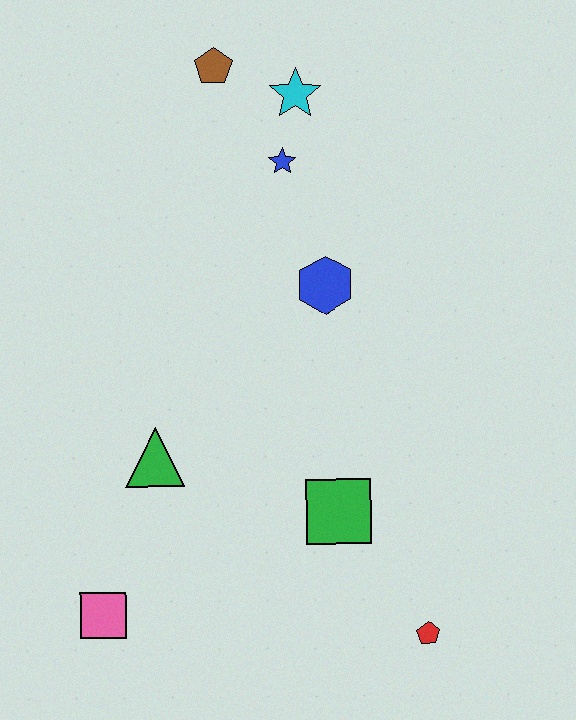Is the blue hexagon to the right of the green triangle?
Yes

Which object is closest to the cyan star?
The blue star is closest to the cyan star.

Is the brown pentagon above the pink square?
Yes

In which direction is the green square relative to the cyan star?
The green square is below the cyan star.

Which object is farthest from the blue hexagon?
The pink square is farthest from the blue hexagon.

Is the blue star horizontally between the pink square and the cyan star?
Yes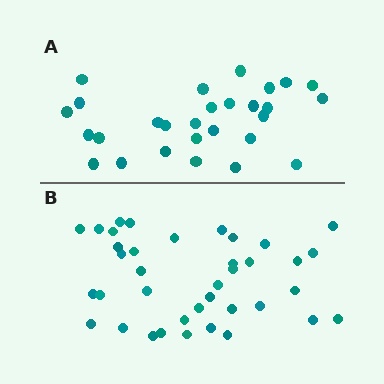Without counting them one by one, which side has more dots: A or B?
Region B (the bottom region) has more dots.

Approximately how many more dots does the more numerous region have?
Region B has roughly 10 or so more dots than region A.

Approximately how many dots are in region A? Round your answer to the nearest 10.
About 30 dots. (The exact count is 28, which rounds to 30.)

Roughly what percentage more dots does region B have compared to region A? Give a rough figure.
About 35% more.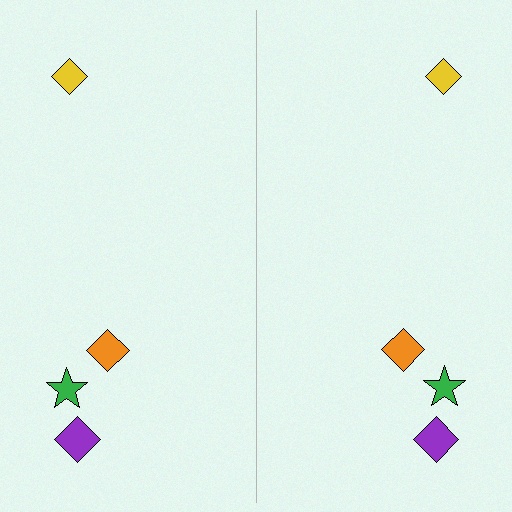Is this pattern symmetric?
Yes, this pattern has bilateral (reflection) symmetry.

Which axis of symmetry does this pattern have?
The pattern has a vertical axis of symmetry running through the center of the image.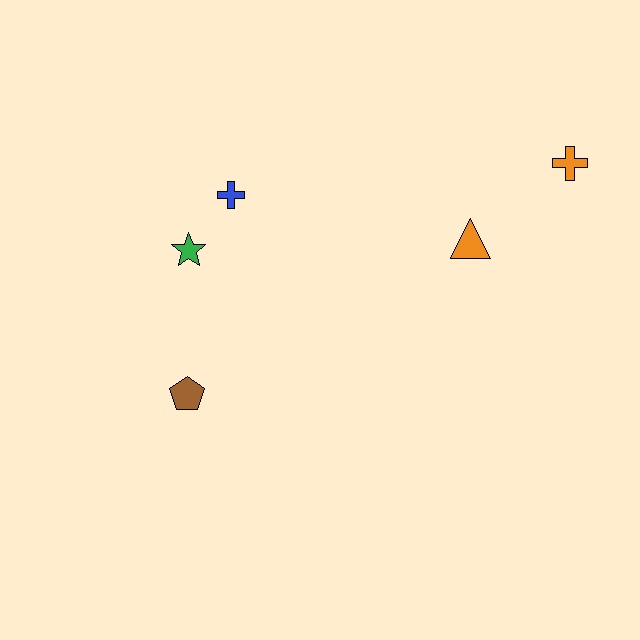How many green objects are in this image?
There is 1 green object.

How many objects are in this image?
There are 5 objects.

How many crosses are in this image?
There are 2 crosses.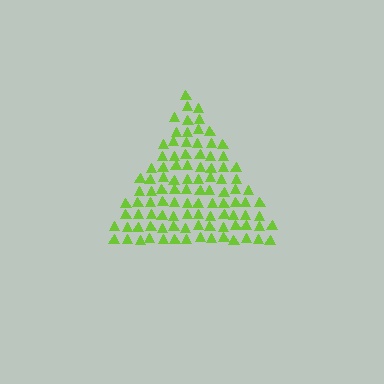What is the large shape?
The large shape is a triangle.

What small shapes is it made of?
It is made of small triangles.